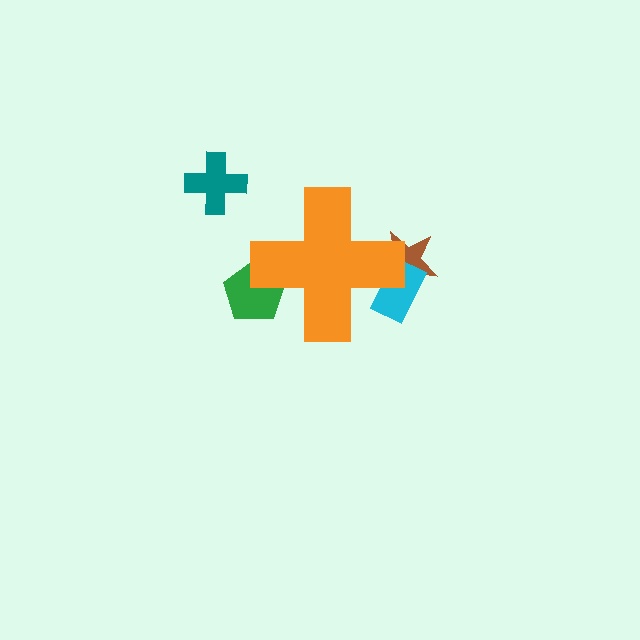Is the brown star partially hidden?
Yes, the brown star is partially hidden behind the orange cross.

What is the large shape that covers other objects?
An orange cross.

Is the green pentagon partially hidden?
Yes, the green pentagon is partially hidden behind the orange cross.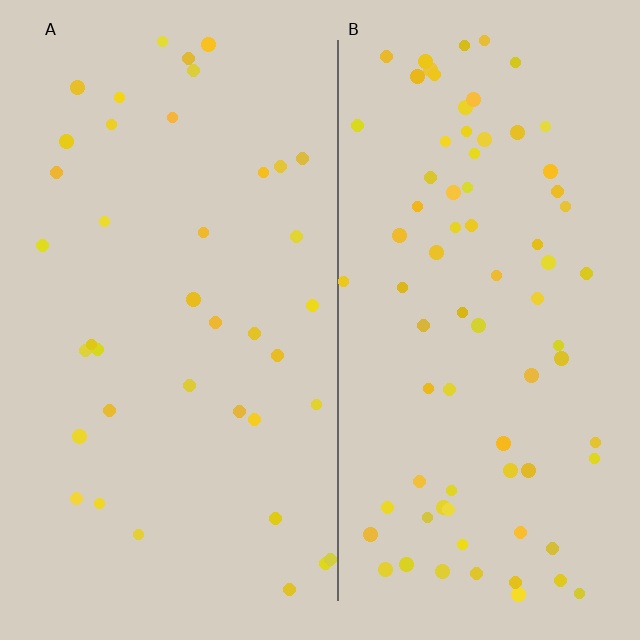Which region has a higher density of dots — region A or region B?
B (the right).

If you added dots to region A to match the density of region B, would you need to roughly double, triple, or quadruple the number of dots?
Approximately double.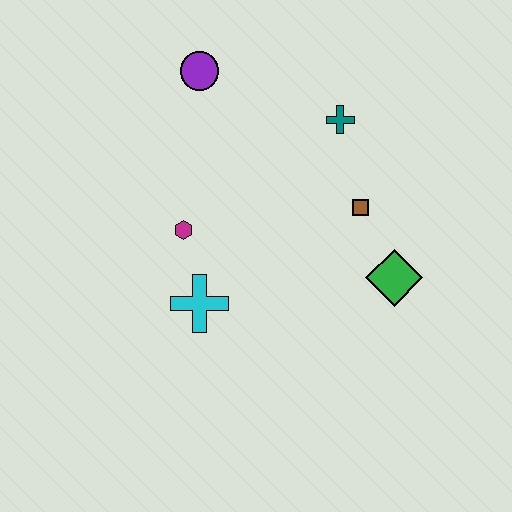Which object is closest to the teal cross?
The brown square is closest to the teal cross.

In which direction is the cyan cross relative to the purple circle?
The cyan cross is below the purple circle.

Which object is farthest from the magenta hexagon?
The green diamond is farthest from the magenta hexagon.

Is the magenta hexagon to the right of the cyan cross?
No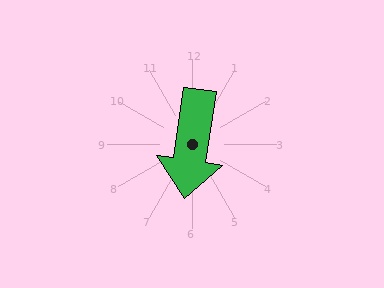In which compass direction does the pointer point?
South.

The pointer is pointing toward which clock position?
Roughly 6 o'clock.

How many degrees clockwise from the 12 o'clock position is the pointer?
Approximately 188 degrees.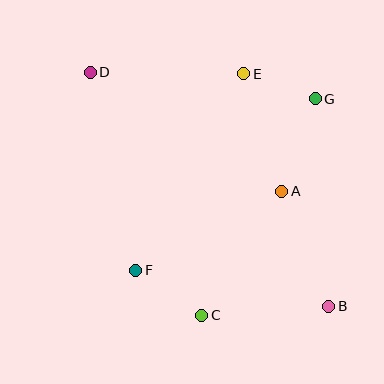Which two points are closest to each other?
Points E and G are closest to each other.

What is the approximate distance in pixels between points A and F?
The distance between A and F is approximately 166 pixels.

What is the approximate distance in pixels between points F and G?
The distance between F and G is approximately 248 pixels.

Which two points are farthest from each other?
Points B and D are farthest from each other.